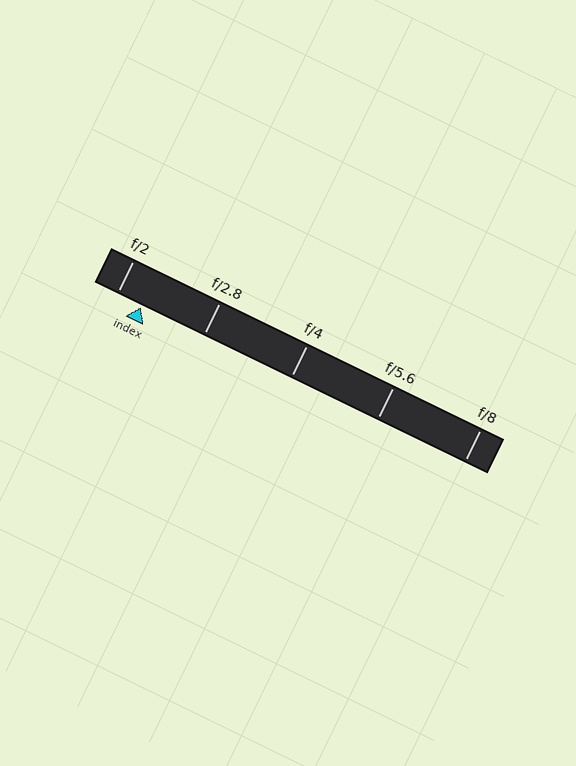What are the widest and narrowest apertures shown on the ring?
The widest aperture shown is f/2 and the narrowest is f/8.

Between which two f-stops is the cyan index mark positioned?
The index mark is between f/2 and f/2.8.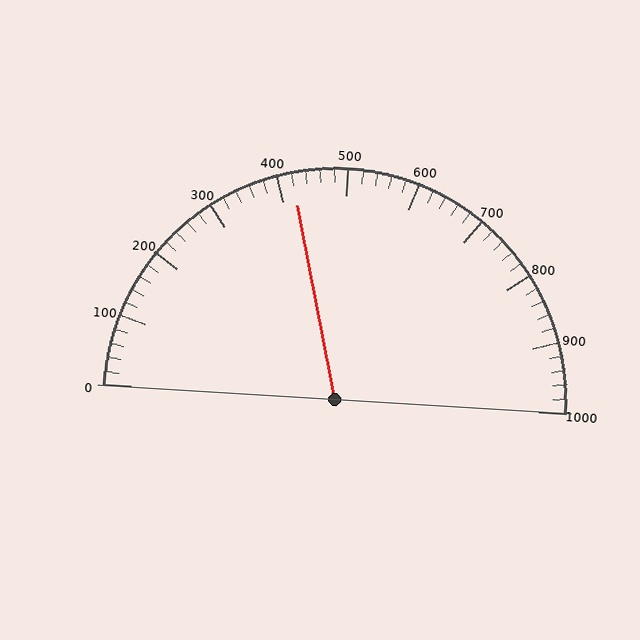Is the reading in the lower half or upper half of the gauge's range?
The reading is in the lower half of the range (0 to 1000).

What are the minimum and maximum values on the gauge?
The gauge ranges from 0 to 1000.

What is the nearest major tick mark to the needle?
The nearest major tick mark is 400.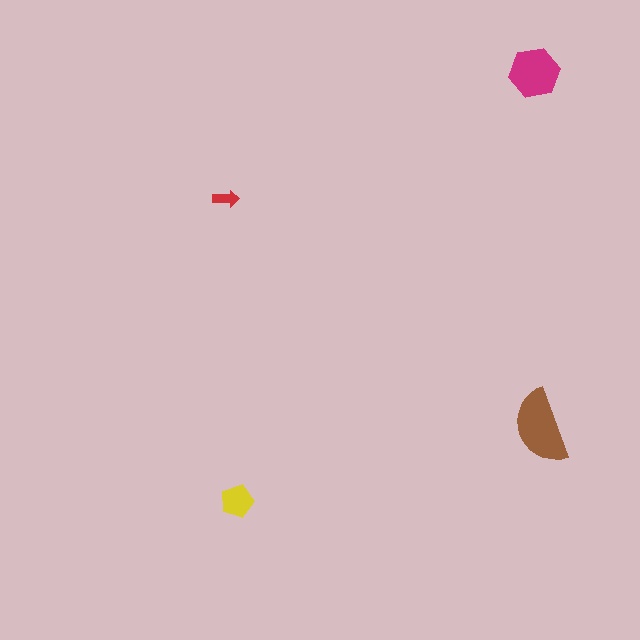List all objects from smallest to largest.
The red arrow, the yellow pentagon, the magenta hexagon, the brown semicircle.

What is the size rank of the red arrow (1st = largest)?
4th.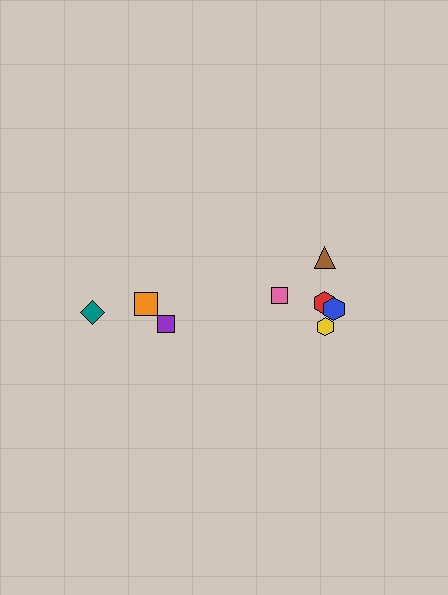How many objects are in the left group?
There are 3 objects.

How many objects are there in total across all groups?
There are 8 objects.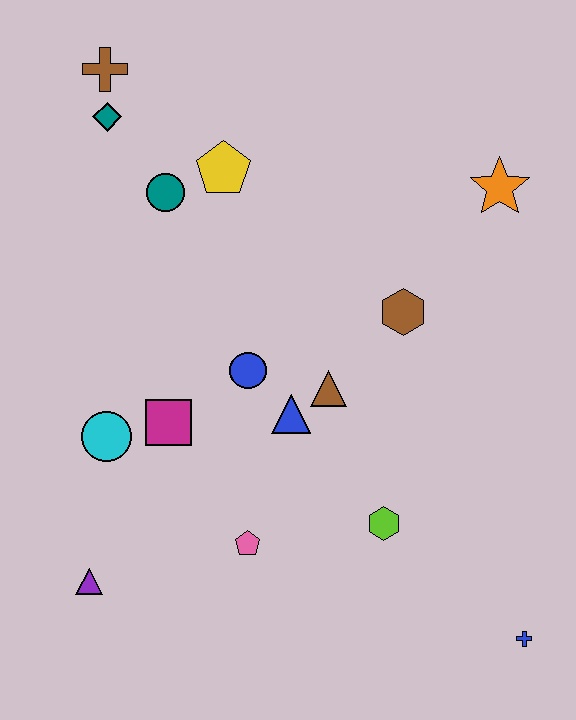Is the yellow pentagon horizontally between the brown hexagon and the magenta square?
Yes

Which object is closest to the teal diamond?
The brown cross is closest to the teal diamond.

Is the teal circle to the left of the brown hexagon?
Yes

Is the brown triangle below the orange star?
Yes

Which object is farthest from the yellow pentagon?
The blue cross is farthest from the yellow pentagon.